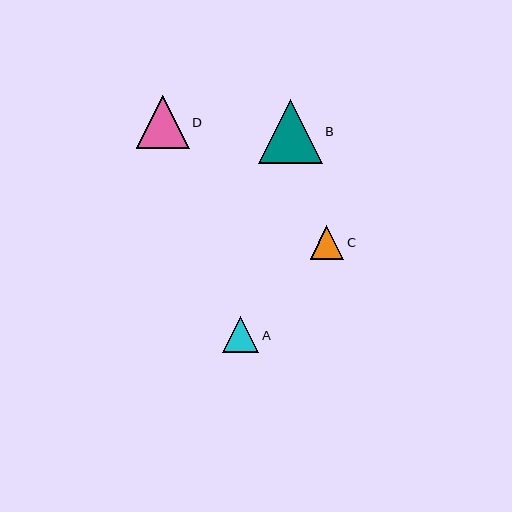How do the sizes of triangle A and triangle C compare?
Triangle A and triangle C are approximately the same size.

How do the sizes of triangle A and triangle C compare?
Triangle A and triangle C are approximately the same size.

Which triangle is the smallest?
Triangle C is the smallest with a size of approximately 34 pixels.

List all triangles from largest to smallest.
From largest to smallest: B, D, A, C.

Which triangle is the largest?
Triangle B is the largest with a size of approximately 64 pixels.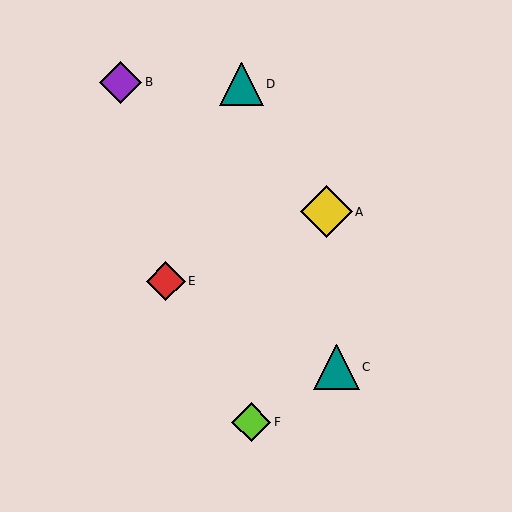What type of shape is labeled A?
Shape A is a yellow diamond.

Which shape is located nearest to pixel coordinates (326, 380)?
The teal triangle (labeled C) at (337, 367) is nearest to that location.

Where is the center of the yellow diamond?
The center of the yellow diamond is at (326, 212).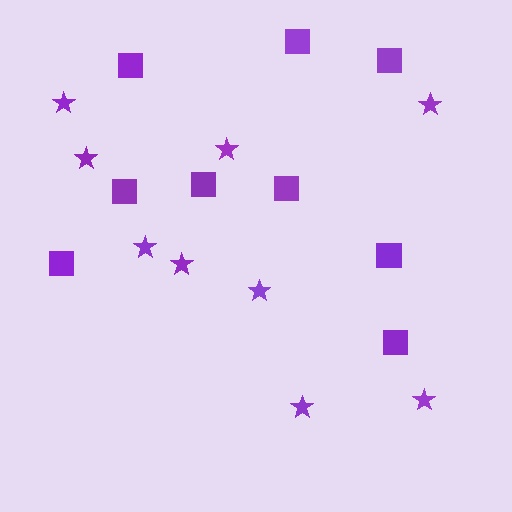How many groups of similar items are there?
There are 2 groups: one group of squares (9) and one group of stars (9).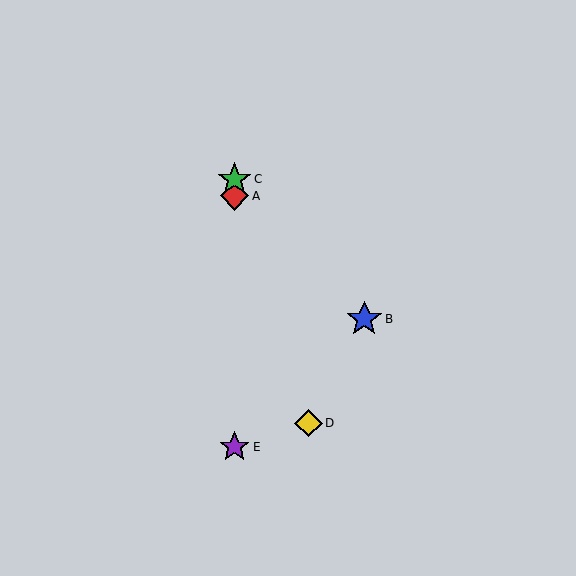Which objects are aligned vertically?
Objects A, C, E are aligned vertically.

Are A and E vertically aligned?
Yes, both are at x≈234.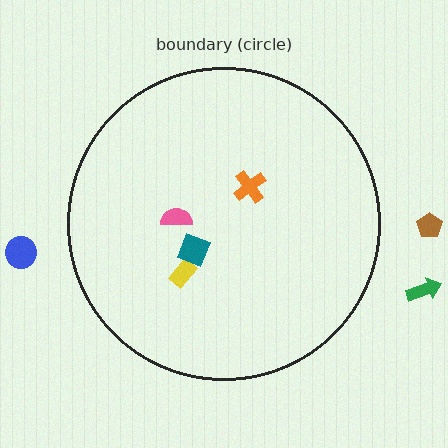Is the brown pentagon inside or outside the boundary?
Outside.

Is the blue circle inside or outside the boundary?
Outside.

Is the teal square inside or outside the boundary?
Inside.